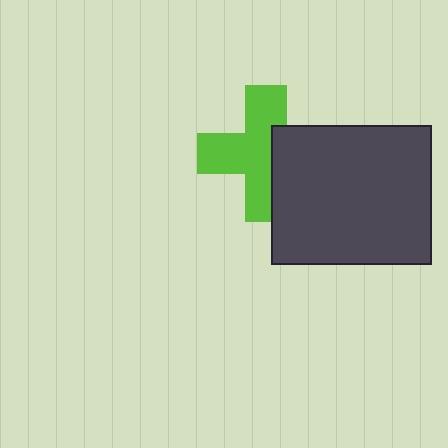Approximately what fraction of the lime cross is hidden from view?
Roughly 36% of the lime cross is hidden behind the dark gray rectangle.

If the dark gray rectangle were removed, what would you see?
You would see the complete lime cross.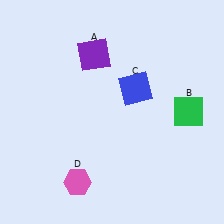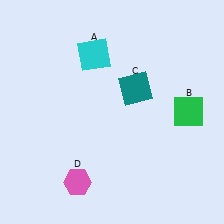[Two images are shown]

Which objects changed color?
A changed from purple to cyan. C changed from blue to teal.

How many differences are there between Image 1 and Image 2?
There are 2 differences between the two images.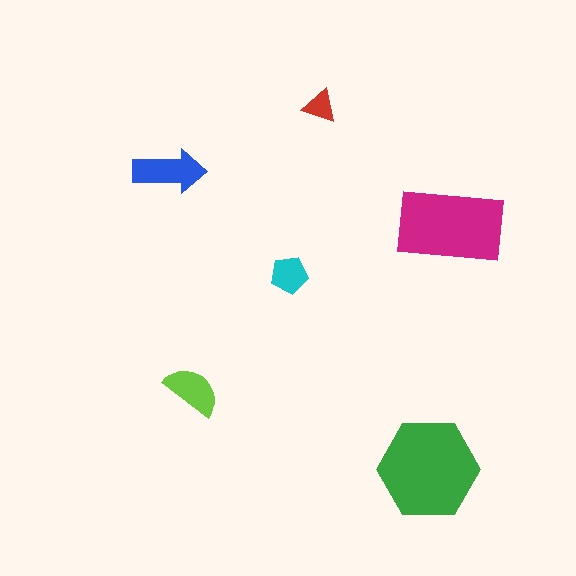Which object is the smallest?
The red triangle.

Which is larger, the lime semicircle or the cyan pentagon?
The lime semicircle.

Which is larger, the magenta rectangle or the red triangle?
The magenta rectangle.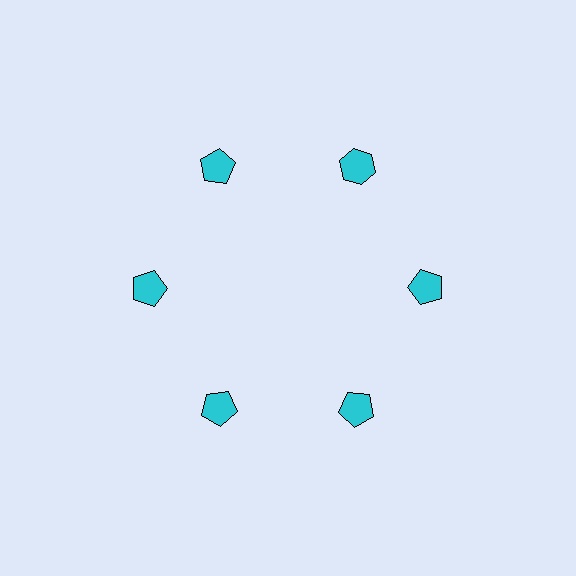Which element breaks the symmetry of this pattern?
The cyan hexagon at roughly the 1 o'clock position breaks the symmetry. All other shapes are cyan pentagons.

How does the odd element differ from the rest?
It has a different shape: hexagon instead of pentagon.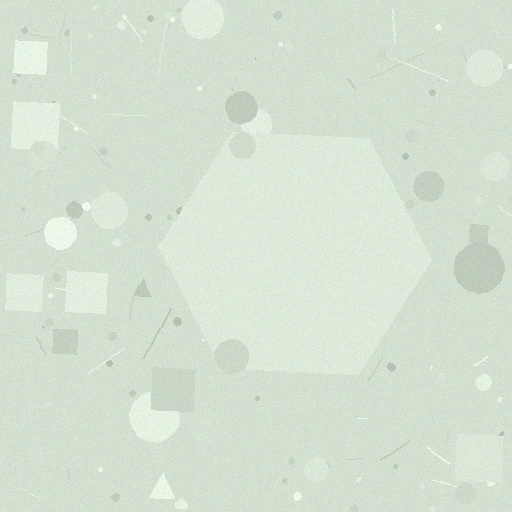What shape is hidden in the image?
A hexagon is hidden in the image.